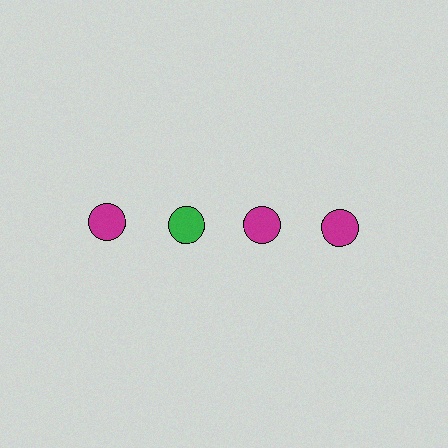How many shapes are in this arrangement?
There are 4 shapes arranged in a grid pattern.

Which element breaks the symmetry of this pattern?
The green circle in the top row, second from left column breaks the symmetry. All other shapes are magenta circles.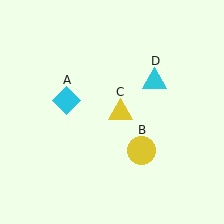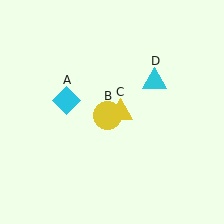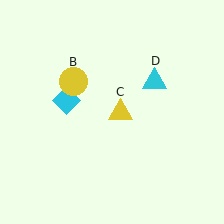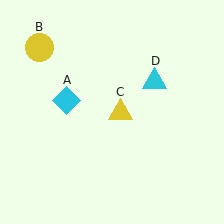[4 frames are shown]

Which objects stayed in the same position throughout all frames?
Cyan diamond (object A) and yellow triangle (object C) and cyan triangle (object D) remained stationary.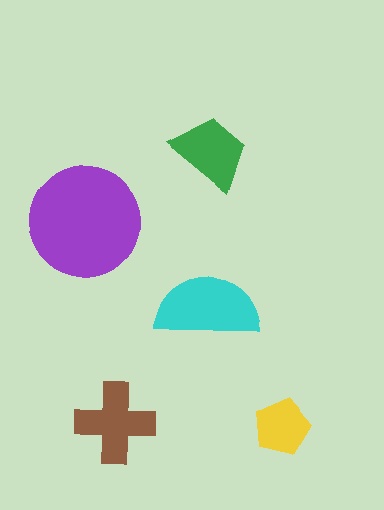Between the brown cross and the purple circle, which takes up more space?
The purple circle.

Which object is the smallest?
The yellow pentagon.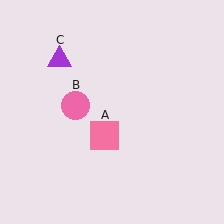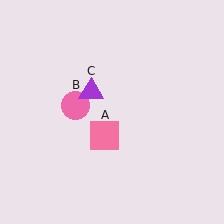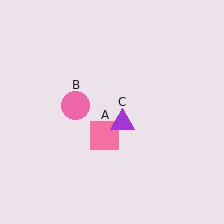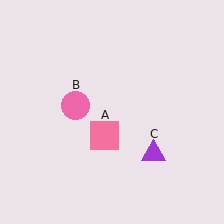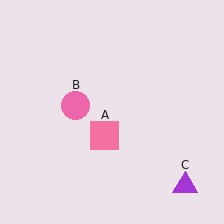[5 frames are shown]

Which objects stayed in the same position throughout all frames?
Pink square (object A) and pink circle (object B) remained stationary.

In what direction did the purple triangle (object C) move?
The purple triangle (object C) moved down and to the right.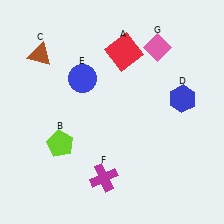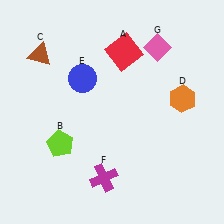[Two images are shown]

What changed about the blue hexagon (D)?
In Image 1, D is blue. In Image 2, it changed to orange.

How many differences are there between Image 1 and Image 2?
There is 1 difference between the two images.